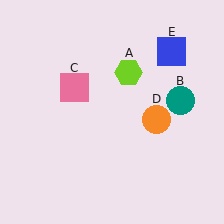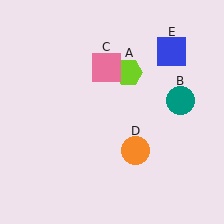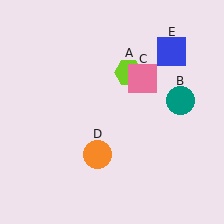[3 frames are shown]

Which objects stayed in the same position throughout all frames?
Lime hexagon (object A) and teal circle (object B) and blue square (object E) remained stationary.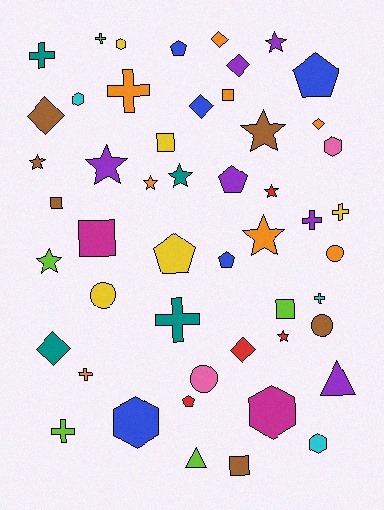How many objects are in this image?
There are 50 objects.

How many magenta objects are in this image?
There are 2 magenta objects.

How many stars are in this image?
There are 10 stars.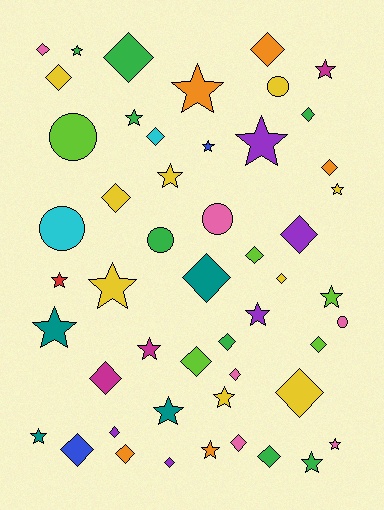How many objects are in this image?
There are 50 objects.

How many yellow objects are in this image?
There are 9 yellow objects.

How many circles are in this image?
There are 6 circles.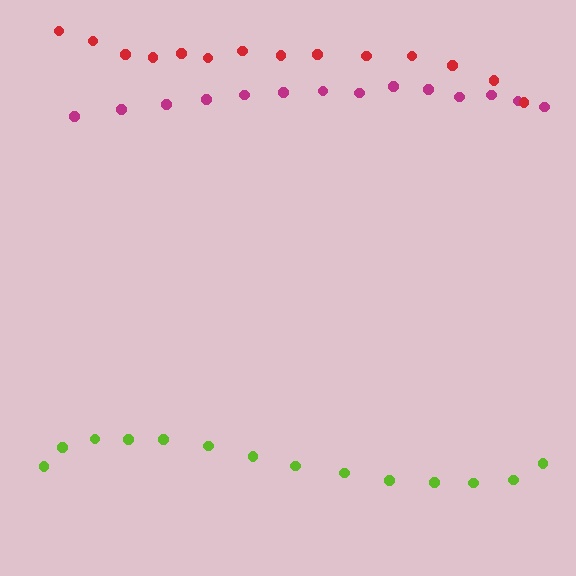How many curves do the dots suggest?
There are 3 distinct paths.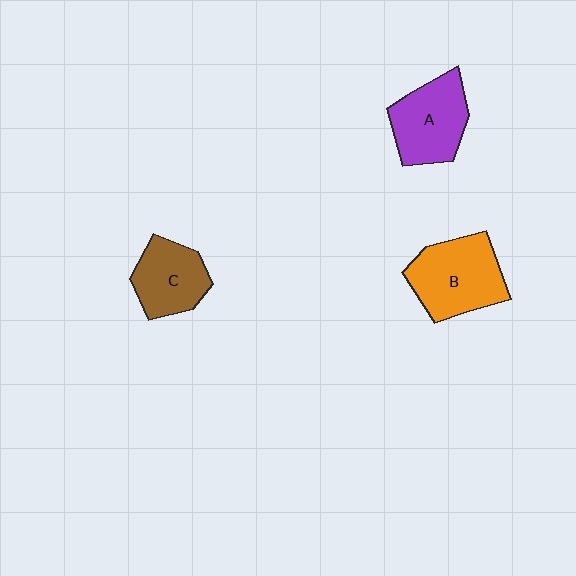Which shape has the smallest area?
Shape C (brown).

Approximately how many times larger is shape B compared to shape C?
Approximately 1.3 times.